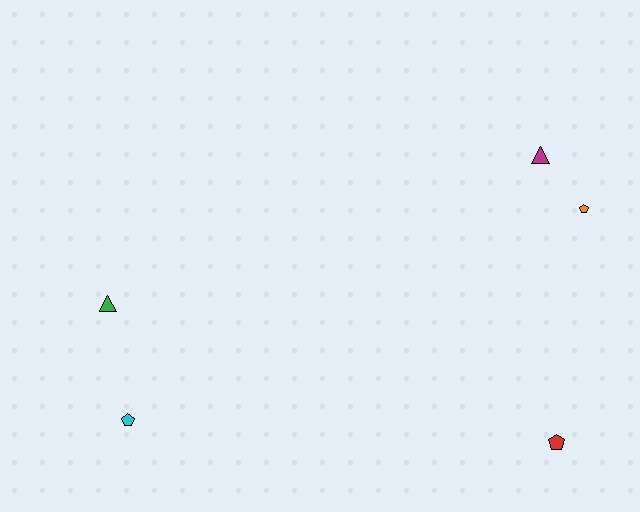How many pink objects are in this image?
There are no pink objects.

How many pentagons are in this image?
There are 3 pentagons.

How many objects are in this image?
There are 5 objects.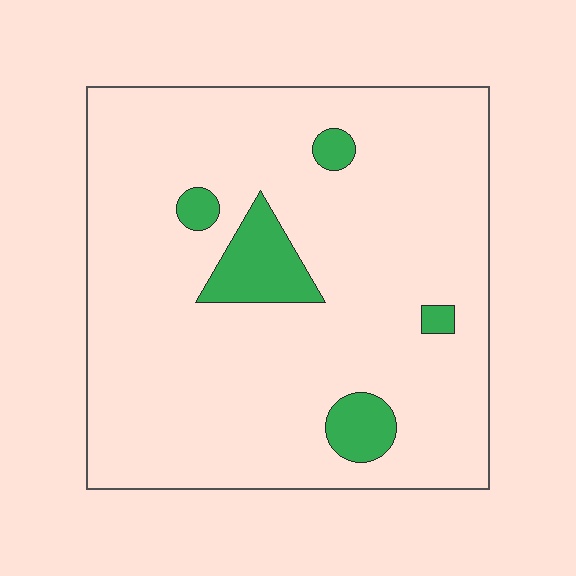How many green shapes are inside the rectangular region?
5.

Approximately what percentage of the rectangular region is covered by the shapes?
Approximately 10%.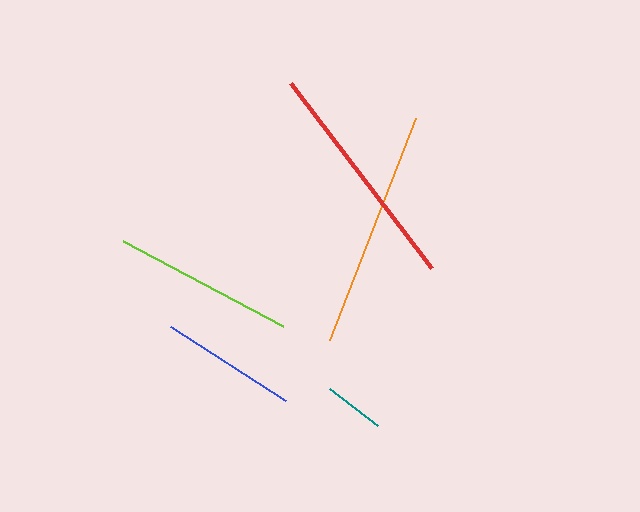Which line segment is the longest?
The orange line is the longest at approximately 238 pixels.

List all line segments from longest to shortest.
From longest to shortest: orange, red, lime, blue, teal.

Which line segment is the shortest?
The teal line is the shortest at approximately 61 pixels.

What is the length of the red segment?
The red segment is approximately 232 pixels long.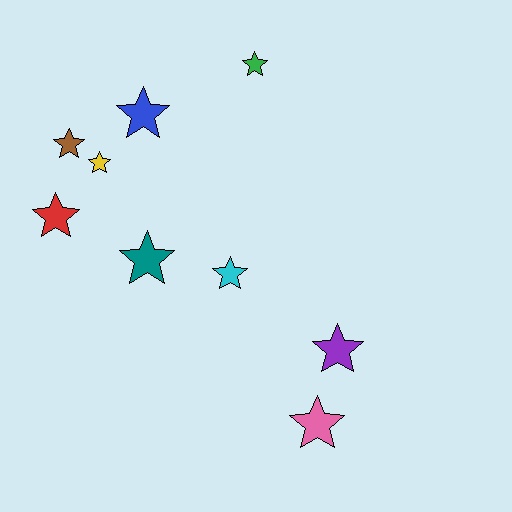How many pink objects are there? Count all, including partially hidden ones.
There is 1 pink object.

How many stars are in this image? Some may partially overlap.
There are 9 stars.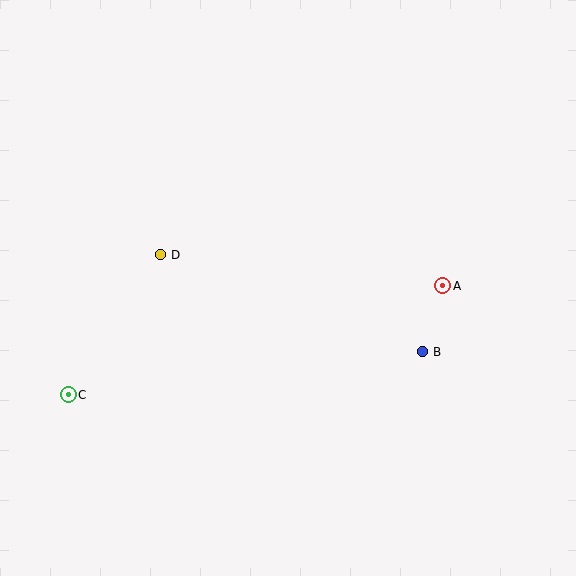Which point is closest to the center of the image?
Point D at (161, 255) is closest to the center.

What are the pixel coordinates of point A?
Point A is at (443, 286).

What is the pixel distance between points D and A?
The distance between D and A is 284 pixels.